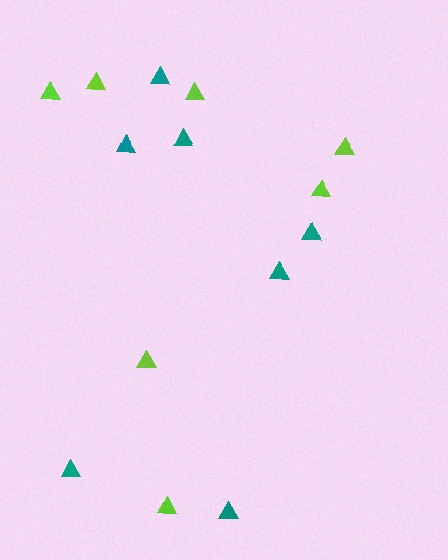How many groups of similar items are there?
There are 2 groups: one group of teal triangles (7) and one group of lime triangles (7).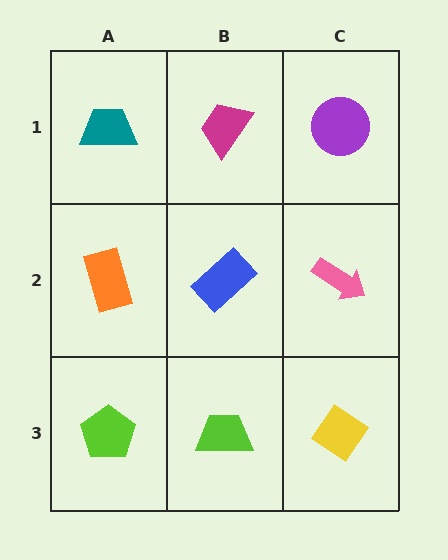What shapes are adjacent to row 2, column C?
A purple circle (row 1, column C), a yellow diamond (row 3, column C), a blue rectangle (row 2, column B).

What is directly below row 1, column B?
A blue rectangle.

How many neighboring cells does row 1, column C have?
2.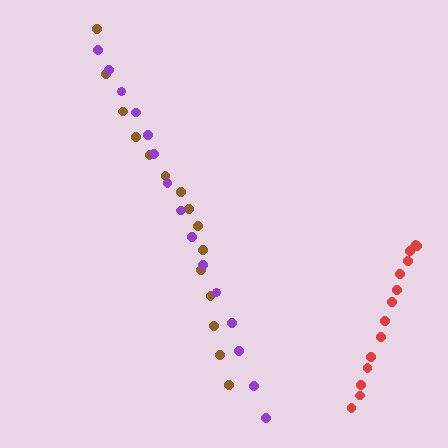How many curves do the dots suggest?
There are 3 distinct paths.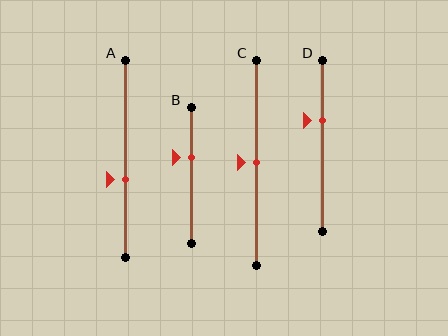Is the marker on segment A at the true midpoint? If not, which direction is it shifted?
No, the marker on segment A is shifted downward by about 11% of the segment length.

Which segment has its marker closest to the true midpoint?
Segment C has its marker closest to the true midpoint.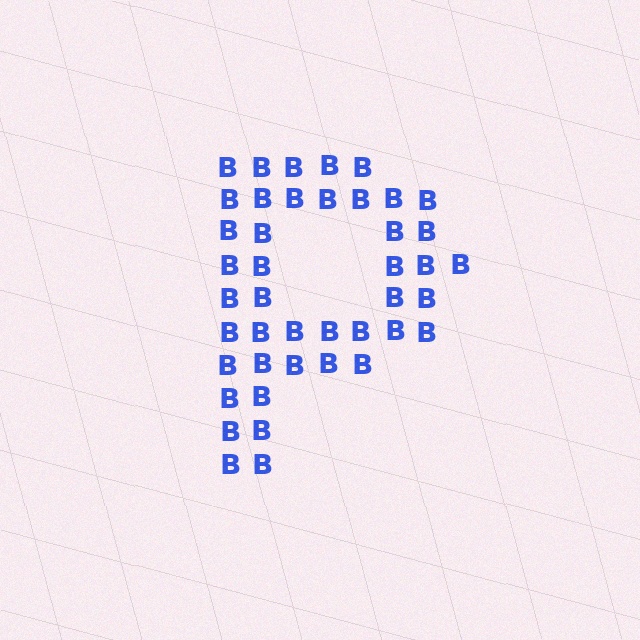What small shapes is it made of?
It is made of small letter B's.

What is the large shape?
The large shape is the letter P.